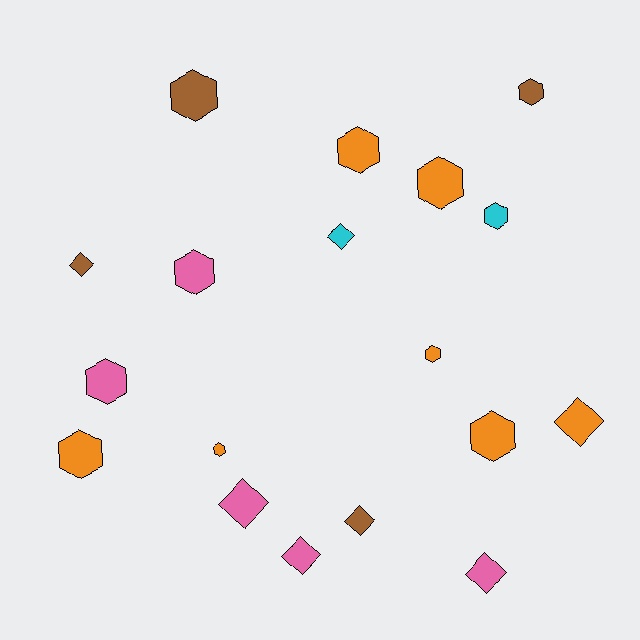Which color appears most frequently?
Orange, with 7 objects.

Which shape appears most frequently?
Hexagon, with 11 objects.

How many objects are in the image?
There are 18 objects.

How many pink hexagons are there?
There are 2 pink hexagons.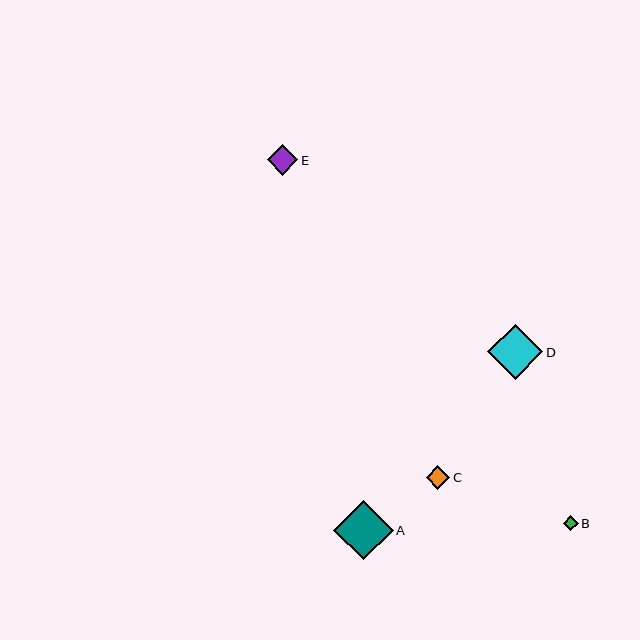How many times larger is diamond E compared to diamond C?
Diamond E is approximately 1.3 times the size of diamond C.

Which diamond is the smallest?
Diamond B is the smallest with a size of approximately 15 pixels.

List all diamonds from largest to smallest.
From largest to smallest: A, D, E, C, B.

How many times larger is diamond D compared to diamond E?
Diamond D is approximately 1.8 times the size of diamond E.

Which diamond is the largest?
Diamond A is the largest with a size of approximately 60 pixels.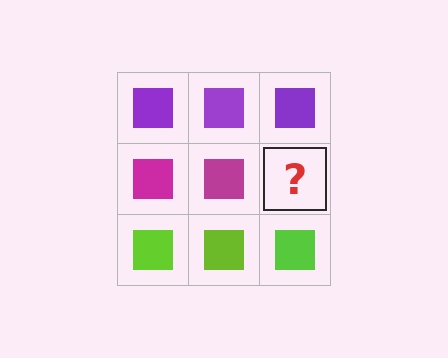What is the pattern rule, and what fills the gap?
The rule is that each row has a consistent color. The gap should be filled with a magenta square.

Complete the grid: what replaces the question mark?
The question mark should be replaced with a magenta square.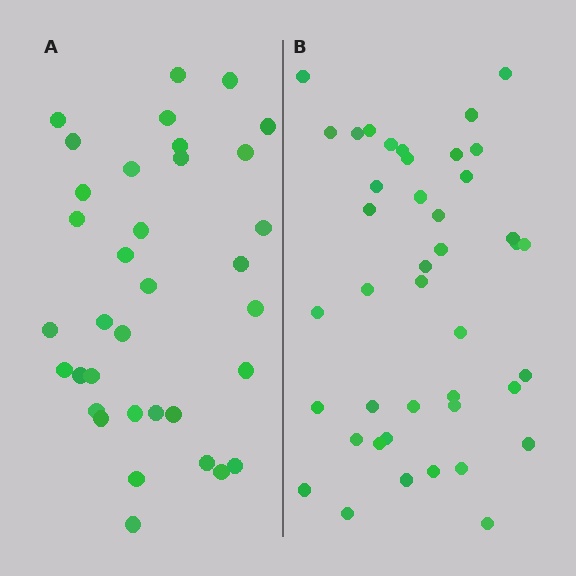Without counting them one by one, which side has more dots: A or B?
Region B (the right region) has more dots.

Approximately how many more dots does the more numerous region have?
Region B has roughly 8 or so more dots than region A.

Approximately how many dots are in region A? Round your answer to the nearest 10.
About 40 dots. (The exact count is 35, which rounds to 40.)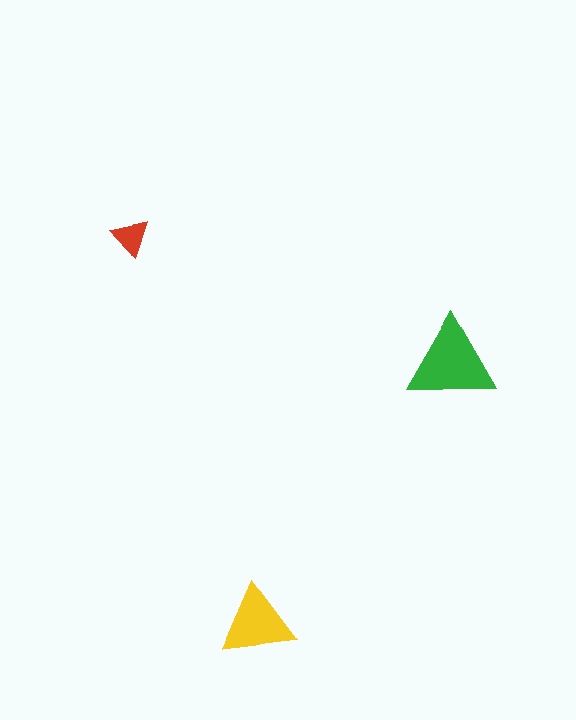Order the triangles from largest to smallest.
the green one, the yellow one, the red one.